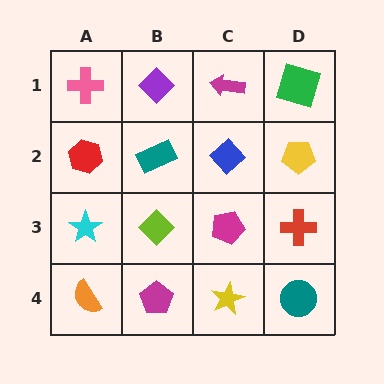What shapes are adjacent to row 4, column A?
A cyan star (row 3, column A), a magenta pentagon (row 4, column B).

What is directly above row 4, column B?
A lime diamond.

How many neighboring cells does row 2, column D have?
3.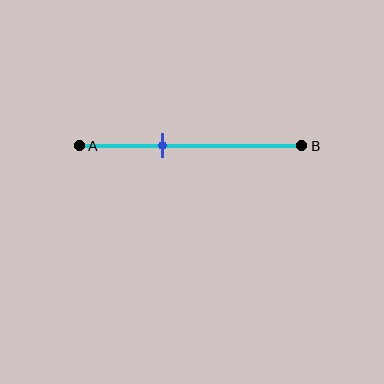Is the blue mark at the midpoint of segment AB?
No, the mark is at about 40% from A, not at the 50% midpoint.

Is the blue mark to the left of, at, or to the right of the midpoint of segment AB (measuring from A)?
The blue mark is to the left of the midpoint of segment AB.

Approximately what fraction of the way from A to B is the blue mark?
The blue mark is approximately 40% of the way from A to B.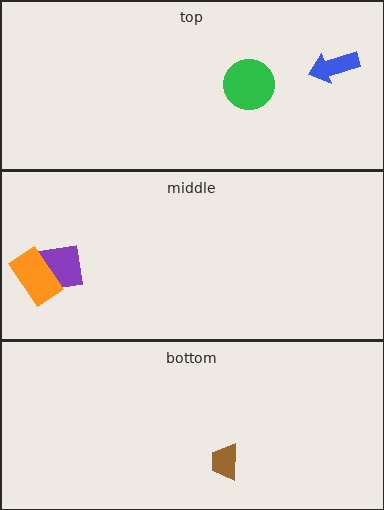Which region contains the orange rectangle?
The middle region.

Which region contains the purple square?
The middle region.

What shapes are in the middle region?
The purple square, the orange rectangle.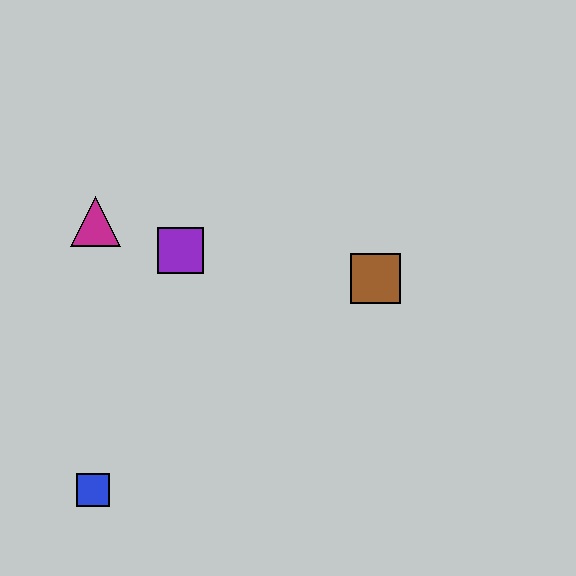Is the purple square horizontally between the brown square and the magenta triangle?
Yes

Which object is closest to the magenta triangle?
The purple square is closest to the magenta triangle.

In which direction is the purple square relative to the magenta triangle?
The purple square is to the right of the magenta triangle.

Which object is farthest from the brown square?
The blue square is farthest from the brown square.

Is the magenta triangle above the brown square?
Yes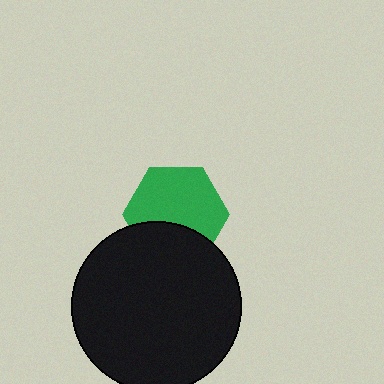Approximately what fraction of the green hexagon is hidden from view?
Roughly 33% of the green hexagon is hidden behind the black circle.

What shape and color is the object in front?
The object in front is a black circle.